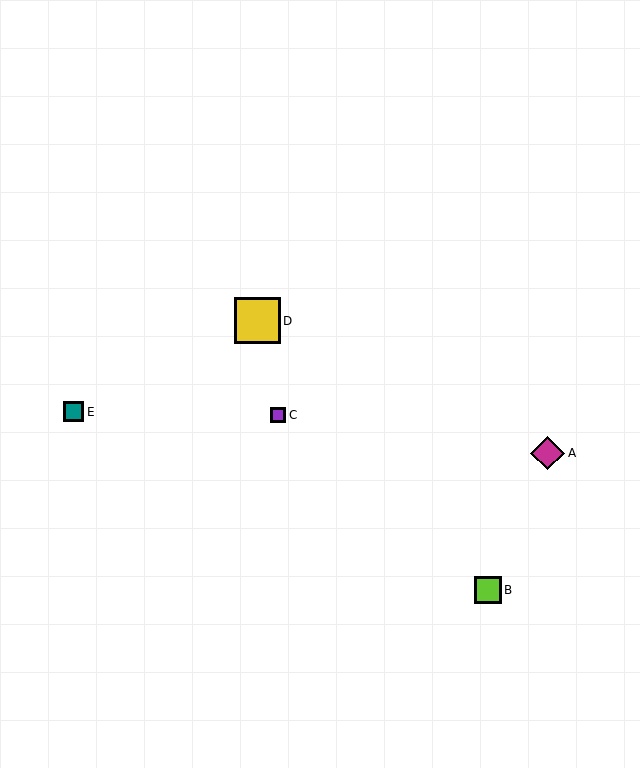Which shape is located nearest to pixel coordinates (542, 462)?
The magenta diamond (labeled A) at (548, 453) is nearest to that location.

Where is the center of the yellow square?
The center of the yellow square is at (257, 321).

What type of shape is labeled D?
Shape D is a yellow square.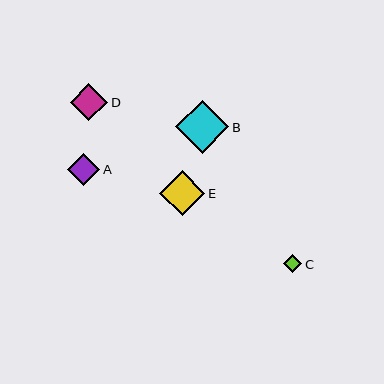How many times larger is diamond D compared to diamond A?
Diamond D is approximately 1.2 times the size of diamond A.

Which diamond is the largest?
Diamond B is the largest with a size of approximately 53 pixels.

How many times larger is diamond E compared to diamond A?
Diamond E is approximately 1.4 times the size of diamond A.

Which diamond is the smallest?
Diamond C is the smallest with a size of approximately 19 pixels.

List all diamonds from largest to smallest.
From largest to smallest: B, E, D, A, C.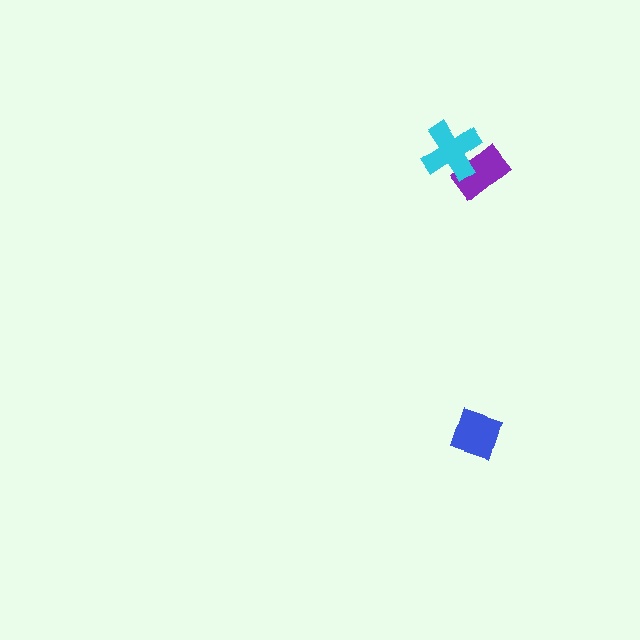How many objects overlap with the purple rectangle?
1 object overlaps with the purple rectangle.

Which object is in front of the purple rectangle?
The cyan cross is in front of the purple rectangle.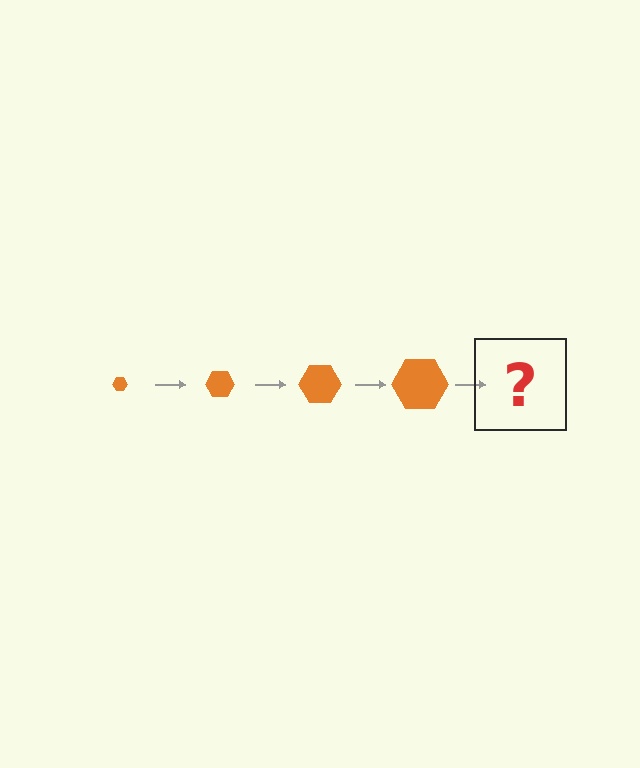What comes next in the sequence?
The next element should be an orange hexagon, larger than the previous one.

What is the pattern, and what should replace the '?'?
The pattern is that the hexagon gets progressively larger each step. The '?' should be an orange hexagon, larger than the previous one.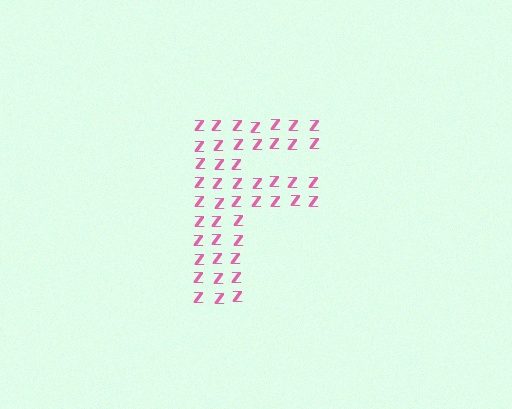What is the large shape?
The large shape is the letter F.